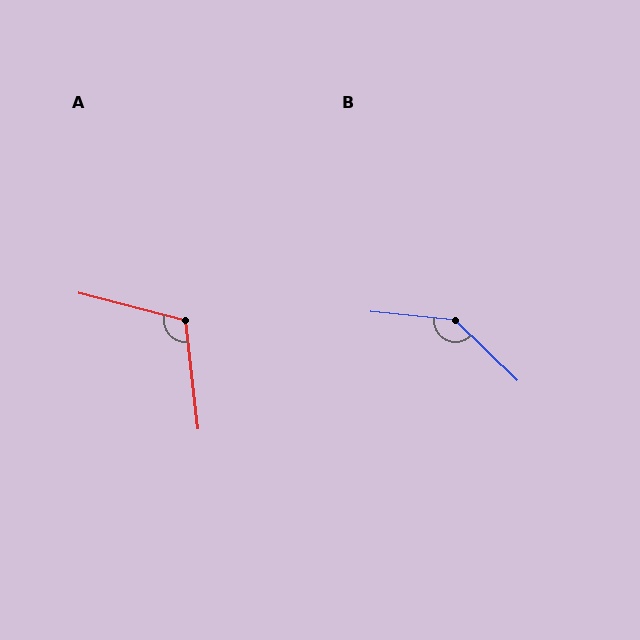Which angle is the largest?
B, at approximately 142 degrees.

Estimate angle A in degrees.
Approximately 111 degrees.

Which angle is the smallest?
A, at approximately 111 degrees.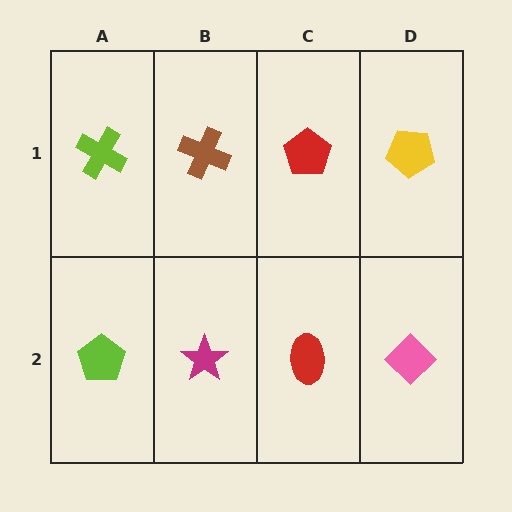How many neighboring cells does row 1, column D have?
2.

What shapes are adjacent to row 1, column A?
A lime pentagon (row 2, column A), a brown cross (row 1, column B).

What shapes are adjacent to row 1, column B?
A magenta star (row 2, column B), a lime cross (row 1, column A), a red pentagon (row 1, column C).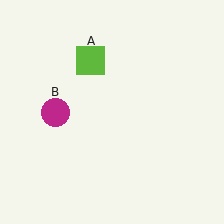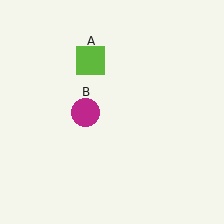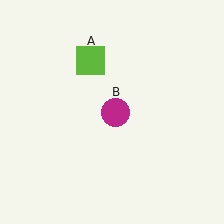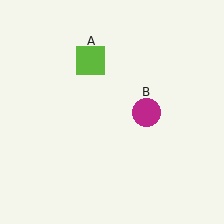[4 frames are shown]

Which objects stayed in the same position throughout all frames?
Lime square (object A) remained stationary.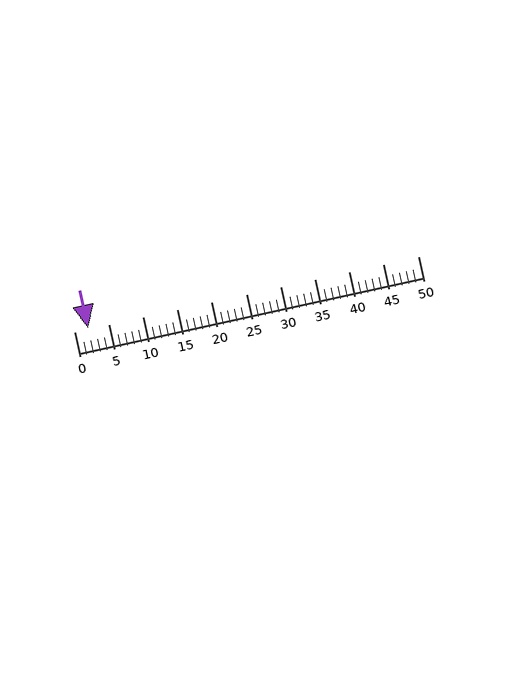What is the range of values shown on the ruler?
The ruler shows values from 0 to 50.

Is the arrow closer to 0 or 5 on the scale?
The arrow is closer to 0.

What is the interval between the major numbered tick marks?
The major tick marks are spaced 5 units apart.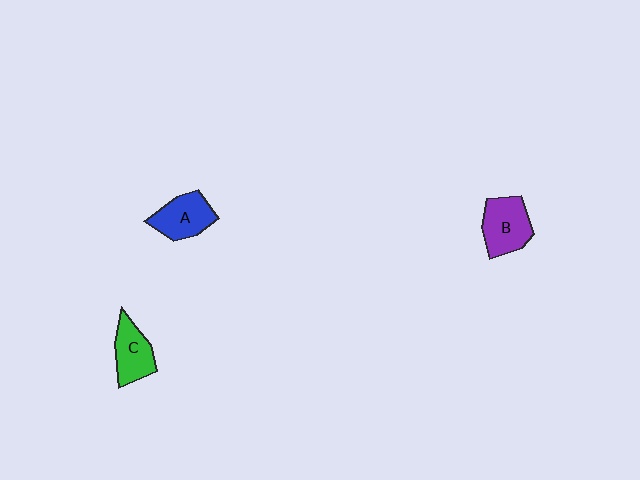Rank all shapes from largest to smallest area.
From largest to smallest: B (purple), A (blue), C (green).